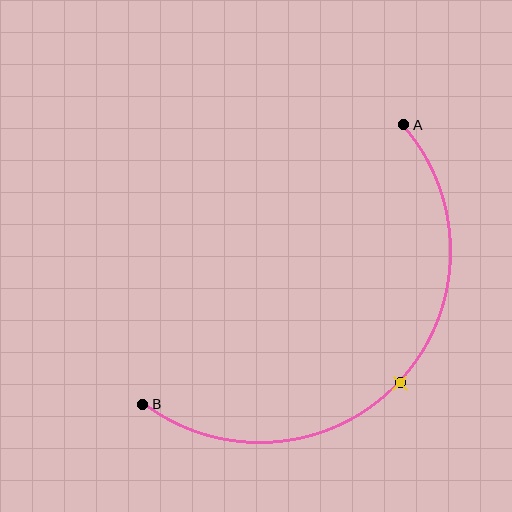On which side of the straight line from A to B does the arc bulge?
The arc bulges below and to the right of the straight line connecting A and B.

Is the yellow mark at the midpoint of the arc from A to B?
Yes. The yellow mark lies on the arc at equal arc-length from both A and B — it is the arc midpoint.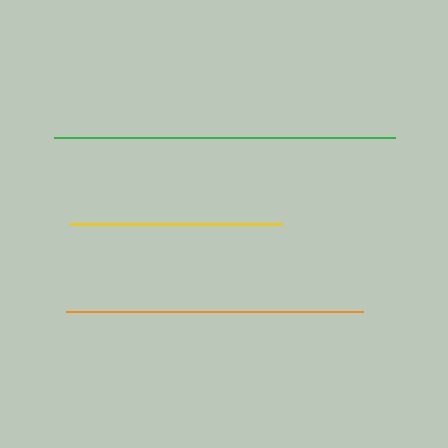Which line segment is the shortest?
The yellow line is the shortest at approximately 212 pixels.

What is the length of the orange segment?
The orange segment is approximately 298 pixels long.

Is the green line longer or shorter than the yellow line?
The green line is longer than the yellow line.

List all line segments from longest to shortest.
From longest to shortest: green, orange, yellow.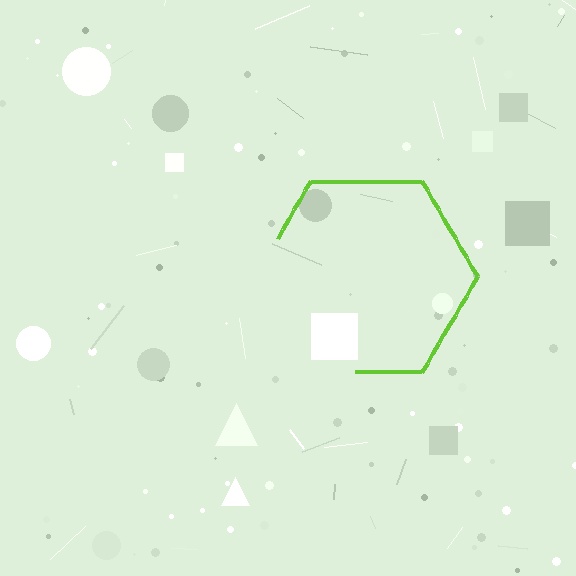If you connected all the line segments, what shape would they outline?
They would outline a hexagon.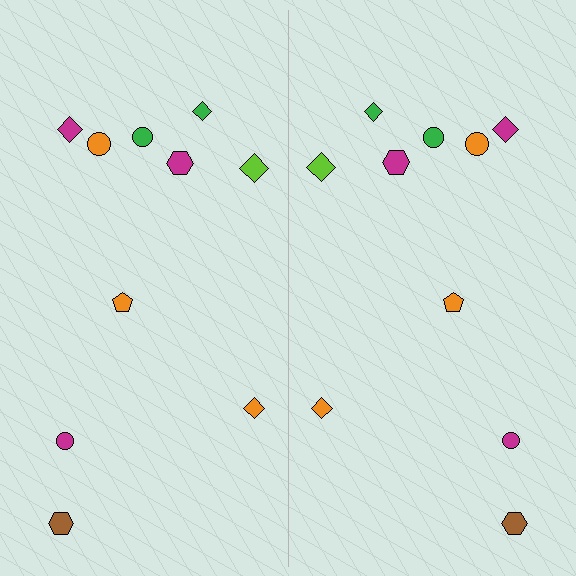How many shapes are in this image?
There are 20 shapes in this image.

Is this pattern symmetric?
Yes, this pattern has bilateral (reflection) symmetry.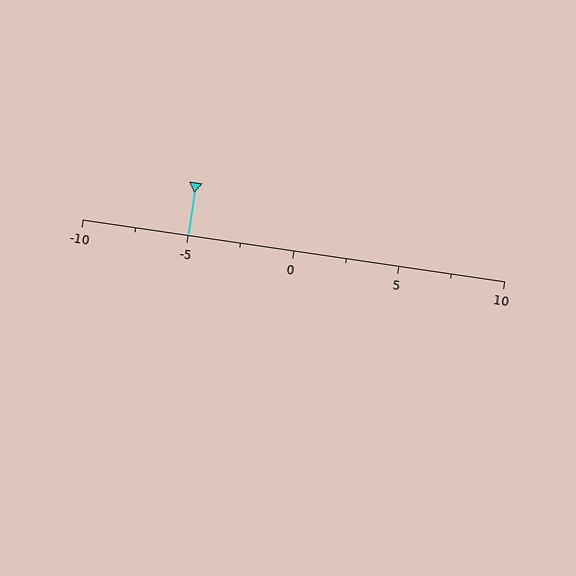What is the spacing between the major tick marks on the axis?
The major ticks are spaced 5 apart.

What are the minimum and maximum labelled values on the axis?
The axis runs from -10 to 10.